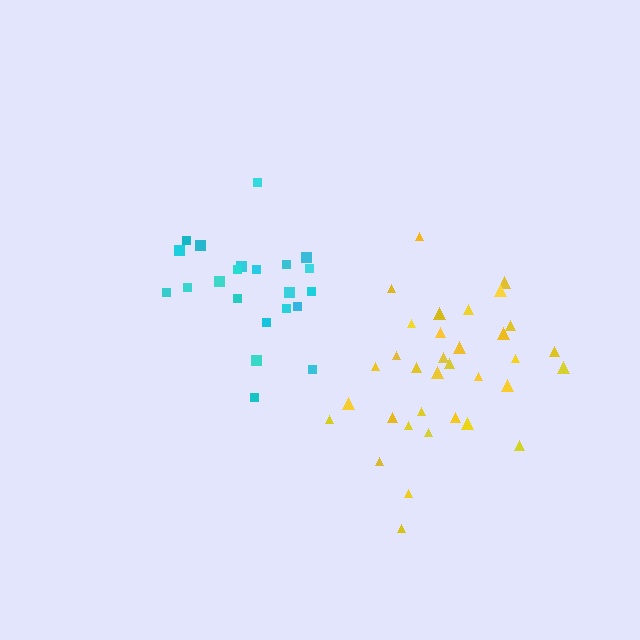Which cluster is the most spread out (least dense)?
Yellow.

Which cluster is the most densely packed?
Cyan.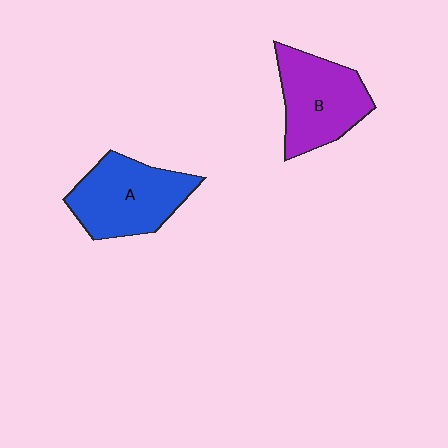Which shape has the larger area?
Shape A (blue).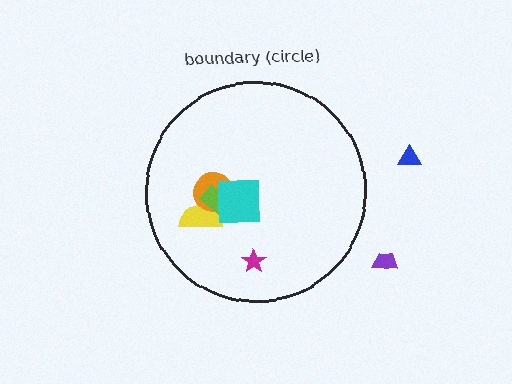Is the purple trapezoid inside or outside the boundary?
Outside.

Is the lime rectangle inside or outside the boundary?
Inside.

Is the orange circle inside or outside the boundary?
Inside.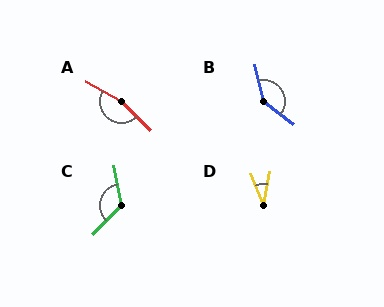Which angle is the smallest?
D, at approximately 33 degrees.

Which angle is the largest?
A, at approximately 165 degrees.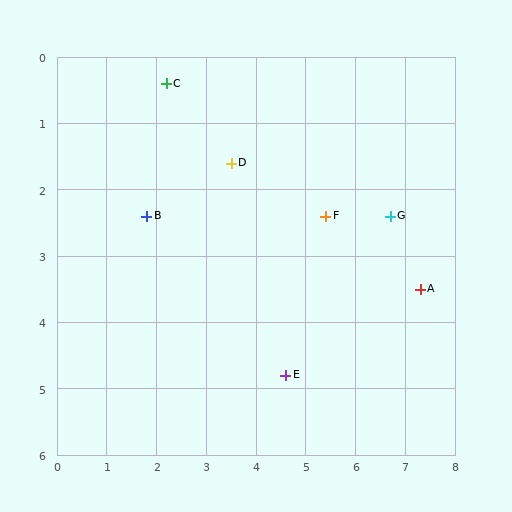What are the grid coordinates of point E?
Point E is at approximately (4.6, 4.8).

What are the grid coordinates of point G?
Point G is at approximately (6.7, 2.4).